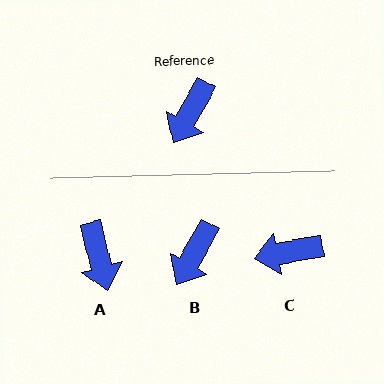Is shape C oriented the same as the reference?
No, it is off by about 50 degrees.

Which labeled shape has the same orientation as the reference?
B.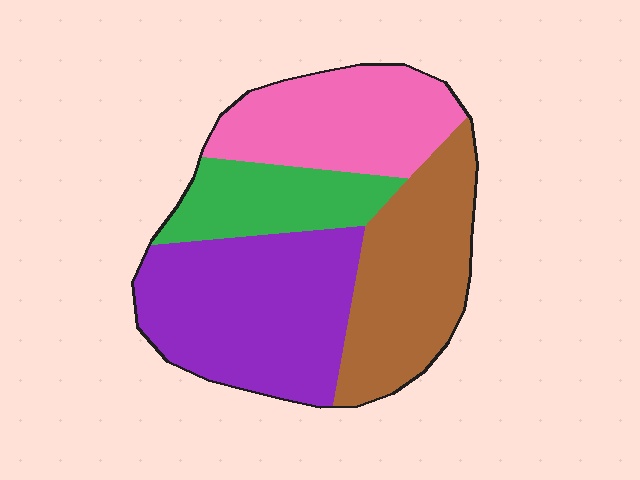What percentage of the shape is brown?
Brown takes up about one quarter (1/4) of the shape.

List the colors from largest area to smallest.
From largest to smallest: purple, brown, pink, green.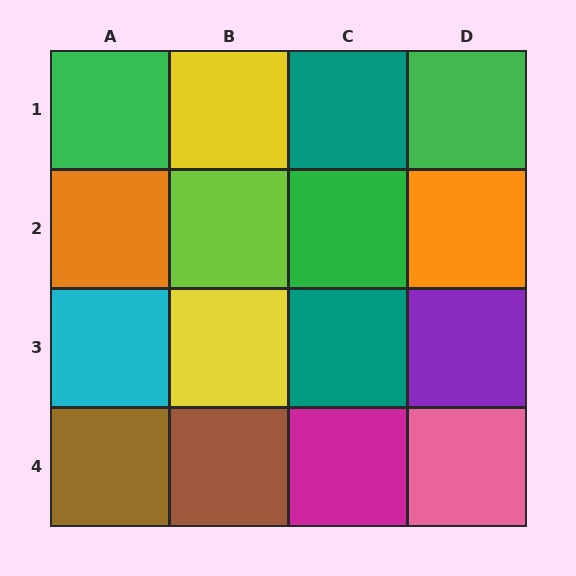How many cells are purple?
1 cell is purple.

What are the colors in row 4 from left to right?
Brown, brown, magenta, pink.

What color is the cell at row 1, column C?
Teal.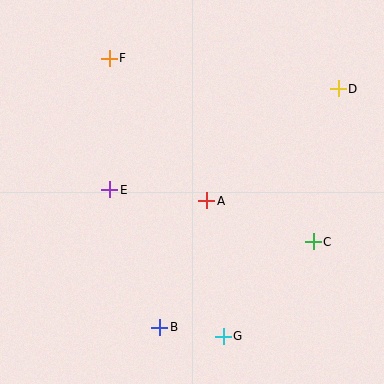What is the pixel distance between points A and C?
The distance between A and C is 114 pixels.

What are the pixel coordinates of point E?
Point E is at (110, 190).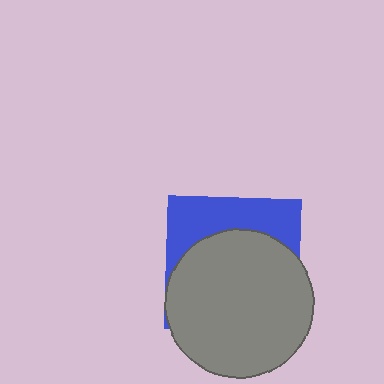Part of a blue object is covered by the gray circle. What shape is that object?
It is a square.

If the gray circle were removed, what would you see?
You would see the complete blue square.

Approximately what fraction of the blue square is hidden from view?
Roughly 66% of the blue square is hidden behind the gray circle.